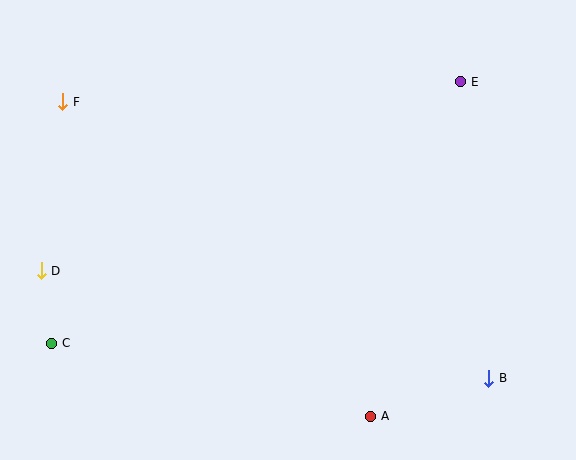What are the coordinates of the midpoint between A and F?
The midpoint between A and F is at (217, 259).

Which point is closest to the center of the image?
Point A at (371, 416) is closest to the center.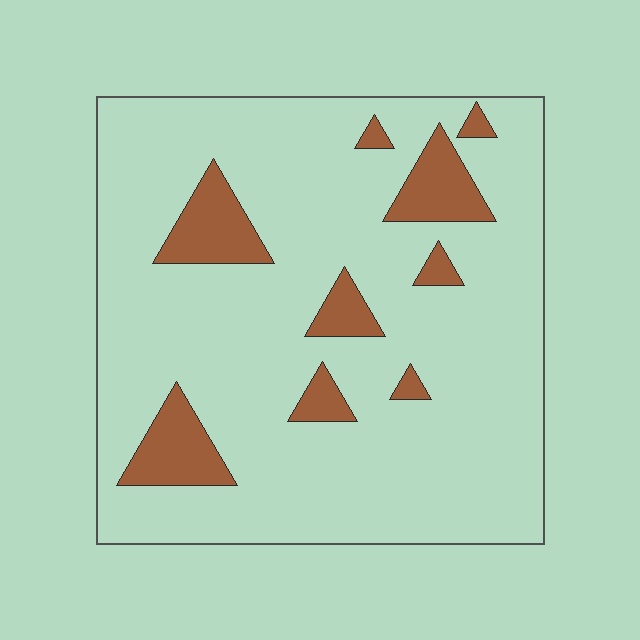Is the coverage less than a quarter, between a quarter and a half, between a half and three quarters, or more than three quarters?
Less than a quarter.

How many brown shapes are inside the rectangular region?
9.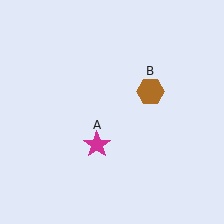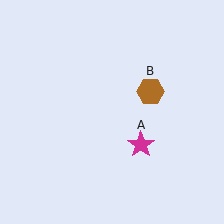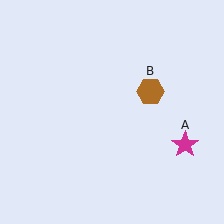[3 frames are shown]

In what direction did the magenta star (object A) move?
The magenta star (object A) moved right.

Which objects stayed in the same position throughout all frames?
Brown hexagon (object B) remained stationary.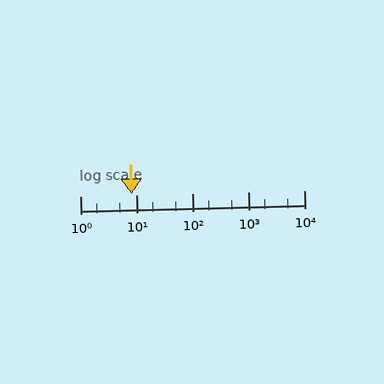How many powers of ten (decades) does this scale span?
The scale spans 4 decades, from 1 to 10000.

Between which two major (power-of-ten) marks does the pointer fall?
The pointer is between 1 and 10.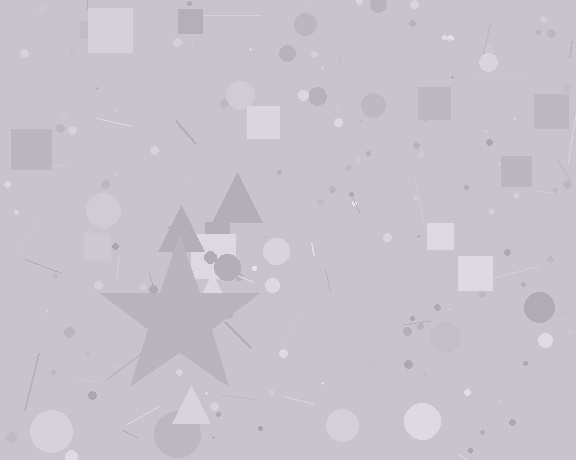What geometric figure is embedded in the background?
A star is embedded in the background.